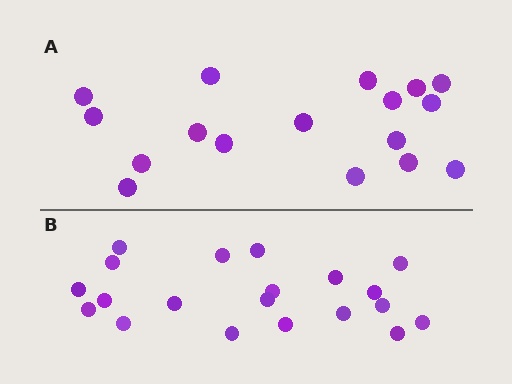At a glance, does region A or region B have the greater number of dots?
Region B (the bottom region) has more dots.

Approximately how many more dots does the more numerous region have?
Region B has just a few more — roughly 2 or 3 more dots than region A.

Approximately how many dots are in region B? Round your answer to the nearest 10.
About 20 dots.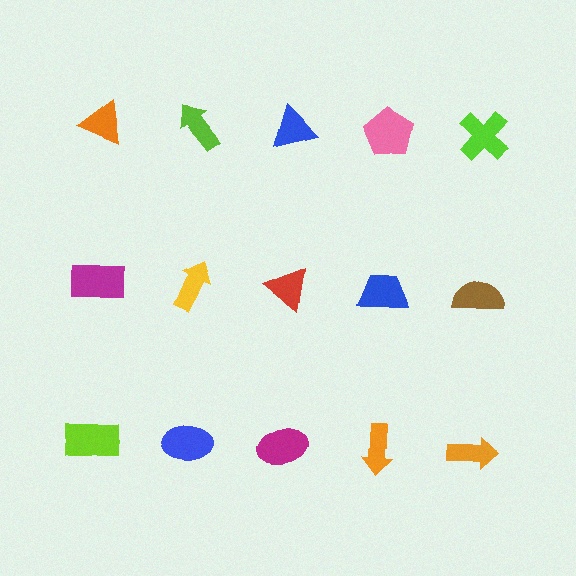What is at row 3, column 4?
An orange arrow.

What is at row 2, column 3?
A red triangle.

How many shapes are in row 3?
5 shapes.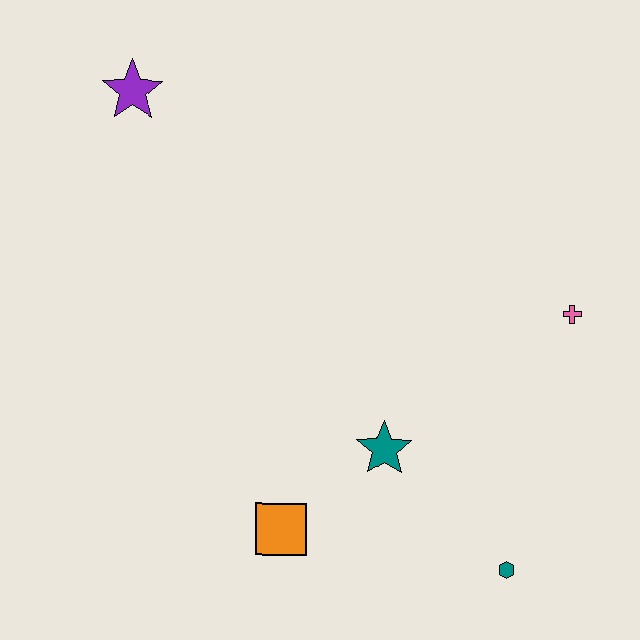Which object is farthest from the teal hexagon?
The purple star is farthest from the teal hexagon.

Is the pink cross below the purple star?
Yes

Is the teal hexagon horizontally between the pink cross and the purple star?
Yes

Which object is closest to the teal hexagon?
The teal star is closest to the teal hexagon.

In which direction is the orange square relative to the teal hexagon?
The orange square is to the left of the teal hexagon.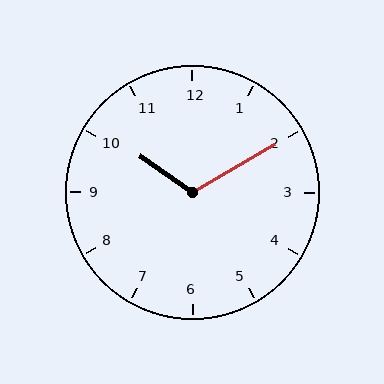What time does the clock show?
10:10.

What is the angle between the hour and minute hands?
Approximately 115 degrees.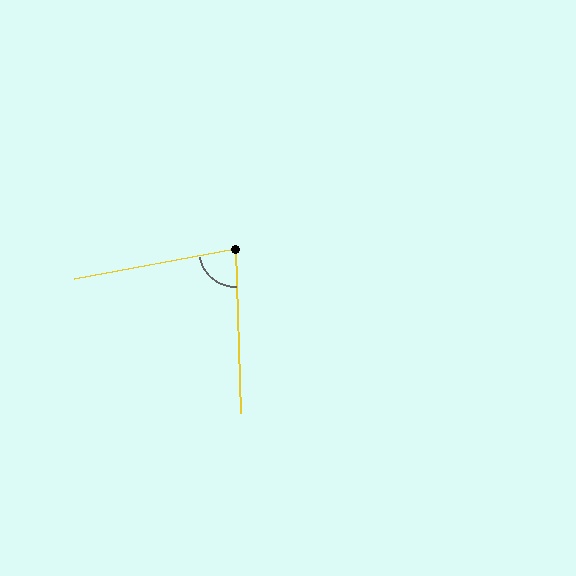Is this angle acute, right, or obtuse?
It is acute.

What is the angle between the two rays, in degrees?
Approximately 81 degrees.